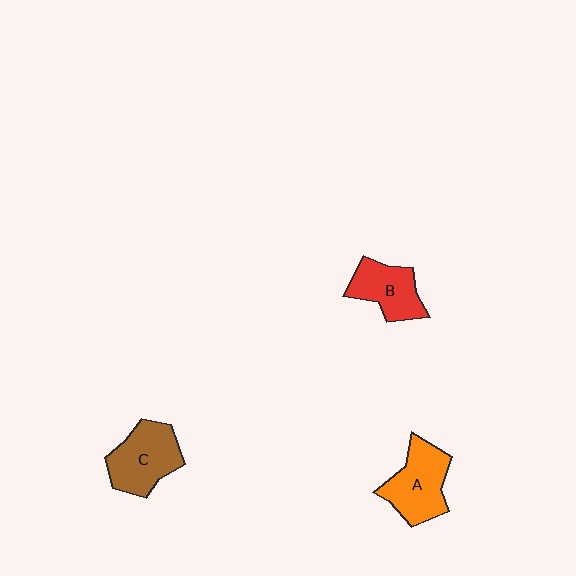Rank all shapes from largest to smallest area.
From largest to smallest: C (brown), A (orange), B (red).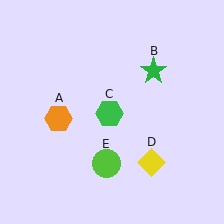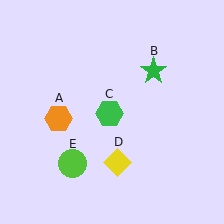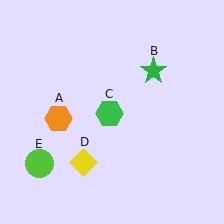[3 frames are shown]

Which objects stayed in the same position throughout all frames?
Orange hexagon (object A) and green star (object B) and green hexagon (object C) remained stationary.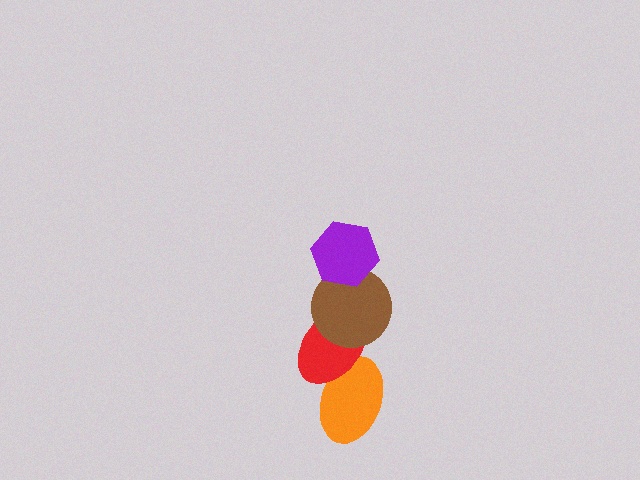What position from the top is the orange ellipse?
The orange ellipse is 4th from the top.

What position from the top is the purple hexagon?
The purple hexagon is 1st from the top.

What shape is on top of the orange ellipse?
The red ellipse is on top of the orange ellipse.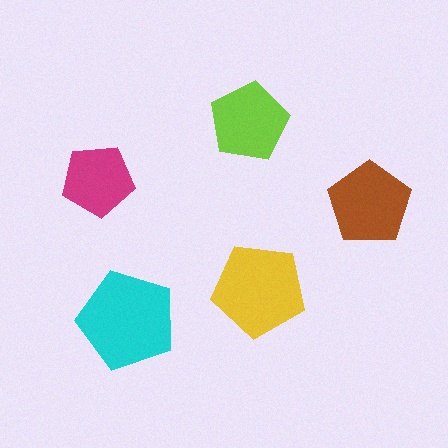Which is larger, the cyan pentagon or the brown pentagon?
The cyan one.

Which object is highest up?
The lime pentagon is topmost.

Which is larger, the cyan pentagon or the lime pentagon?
The cyan one.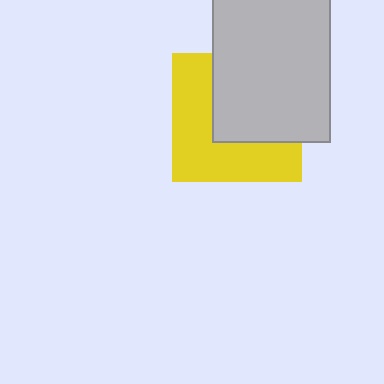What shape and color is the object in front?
The object in front is a light gray rectangle.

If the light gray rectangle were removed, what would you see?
You would see the complete yellow square.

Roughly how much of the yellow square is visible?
About half of it is visible (roughly 51%).